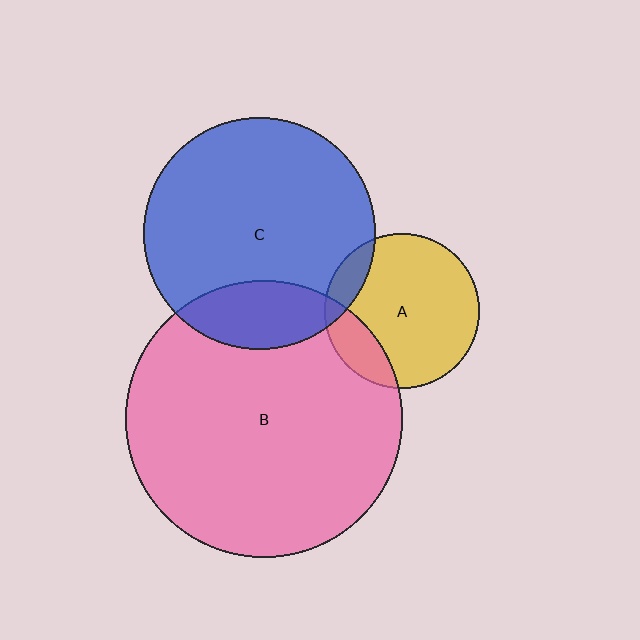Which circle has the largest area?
Circle B (pink).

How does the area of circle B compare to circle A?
Approximately 3.2 times.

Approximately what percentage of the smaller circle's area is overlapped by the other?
Approximately 20%.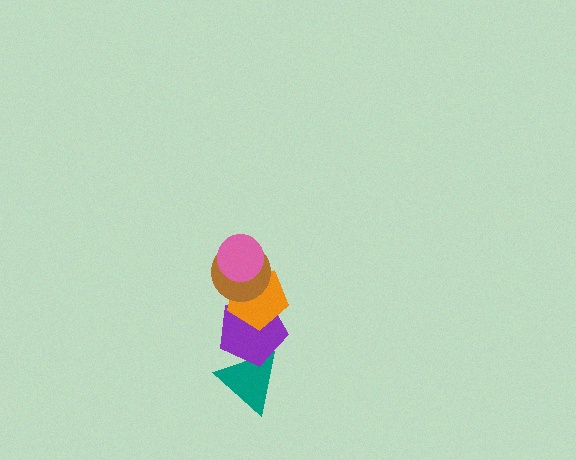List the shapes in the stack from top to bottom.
From top to bottom: the pink circle, the brown circle, the orange pentagon, the purple pentagon, the teal triangle.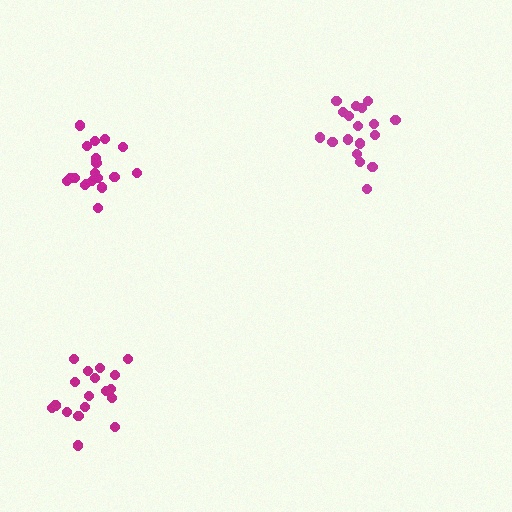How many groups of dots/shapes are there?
There are 3 groups.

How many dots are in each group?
Group 1: 18 dots, Group 2: 21 dots, Group 3: 18 dots (57 total).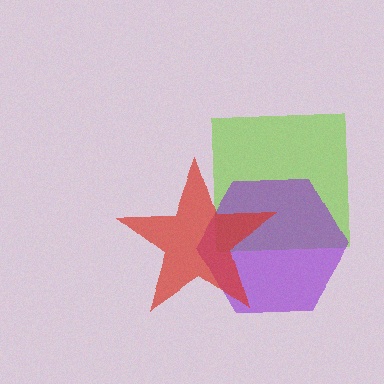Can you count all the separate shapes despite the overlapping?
Yes, there are 3 separate shapes.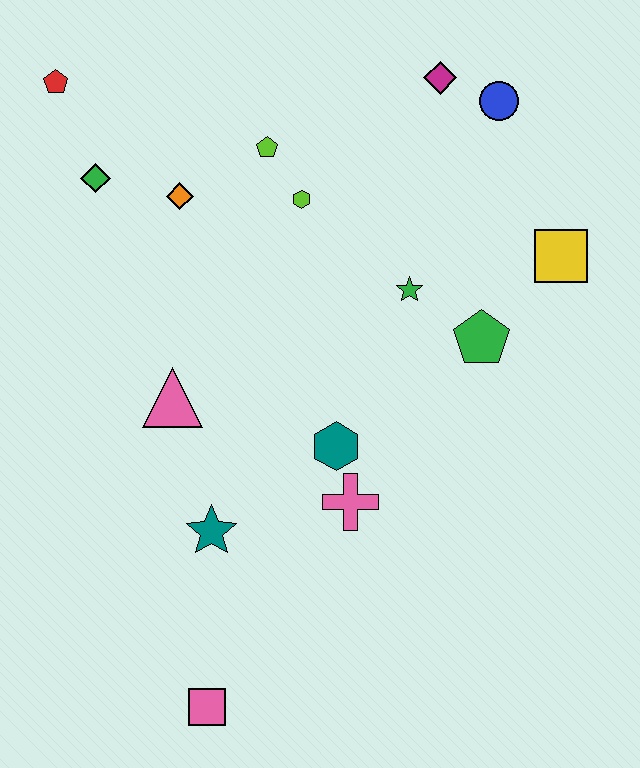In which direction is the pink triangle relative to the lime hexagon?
The pink triangle is below the lime hexagon.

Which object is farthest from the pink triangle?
The blue circle is farthest from the pink triangle.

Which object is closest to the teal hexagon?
The pink cross is closest to the teal hexagon.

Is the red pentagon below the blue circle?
No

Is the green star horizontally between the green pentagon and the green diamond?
Yes